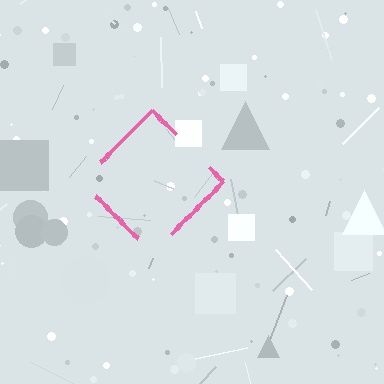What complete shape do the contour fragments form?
The contour fragments form a diamond.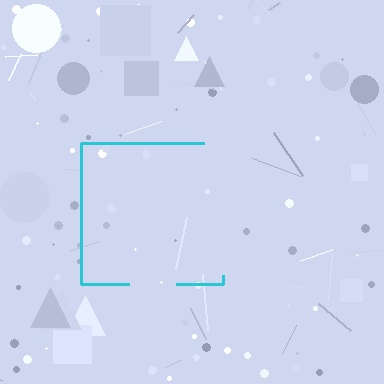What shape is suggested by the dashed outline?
The dashed outline suggests a square.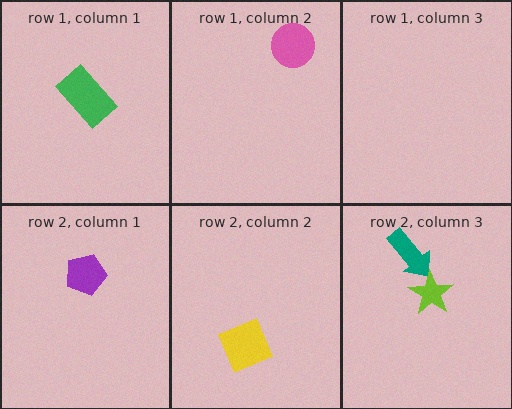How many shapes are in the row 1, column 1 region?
1.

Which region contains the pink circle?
The row 1, column 2 region.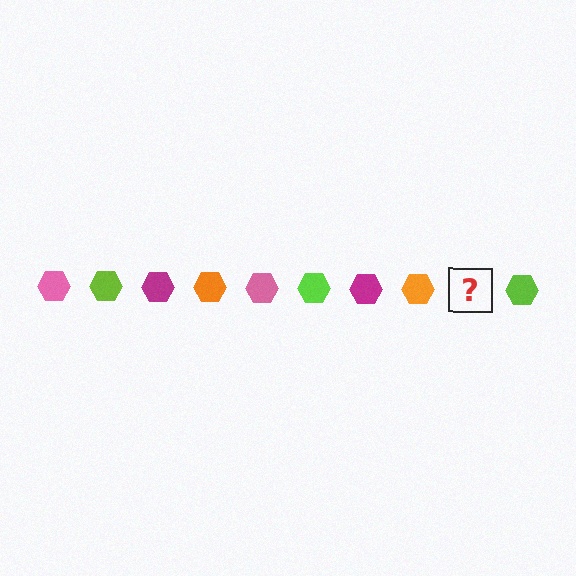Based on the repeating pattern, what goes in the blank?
The blank should be a pink hexagon.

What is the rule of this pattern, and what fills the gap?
The rule is that the pattern cycles through pink, lime, magenta, orange hexagons. The gap should be filled with a pink hexagon.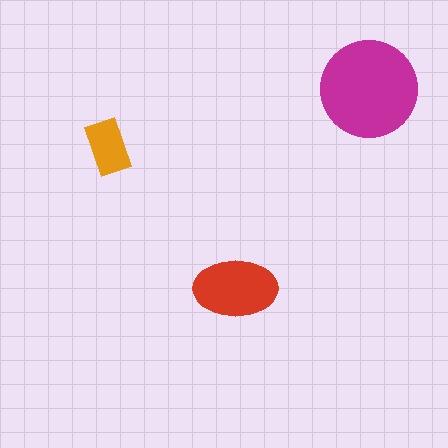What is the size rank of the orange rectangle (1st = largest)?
3rd.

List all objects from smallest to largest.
The orange rectangle, the red ellipse, the magenta circle.